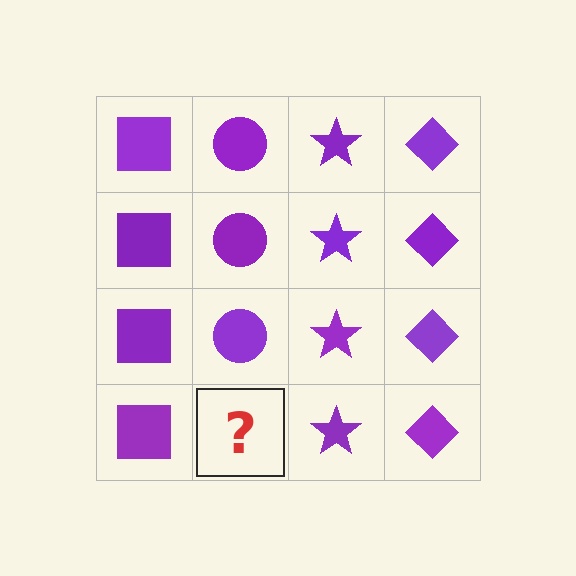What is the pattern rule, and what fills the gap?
The rule is that each column has a consistent shape. The gap should be filled with a purple circle.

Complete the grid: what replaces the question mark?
The question mark should be replaced with a purple circle.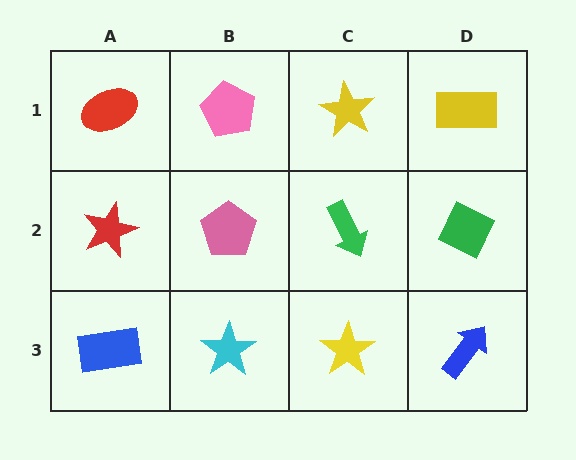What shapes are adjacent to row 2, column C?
A yellow star (row 1, column C), a yellow star (row 3, column C), a pink pentagon (row 2, column B), a green diamond (row 2, column D).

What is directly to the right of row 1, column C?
A yellow rectangle.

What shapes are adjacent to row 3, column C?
A green arrow (row 2, column C), a cyan star (row 3, column B), a blue arrow (row 3, column D).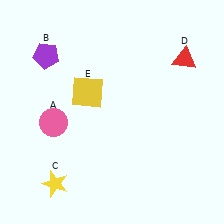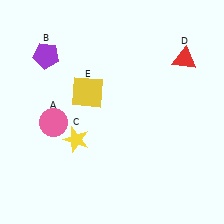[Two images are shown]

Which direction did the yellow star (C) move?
The yellow star (C) moved up.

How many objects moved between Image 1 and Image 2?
1 object moved between the two images.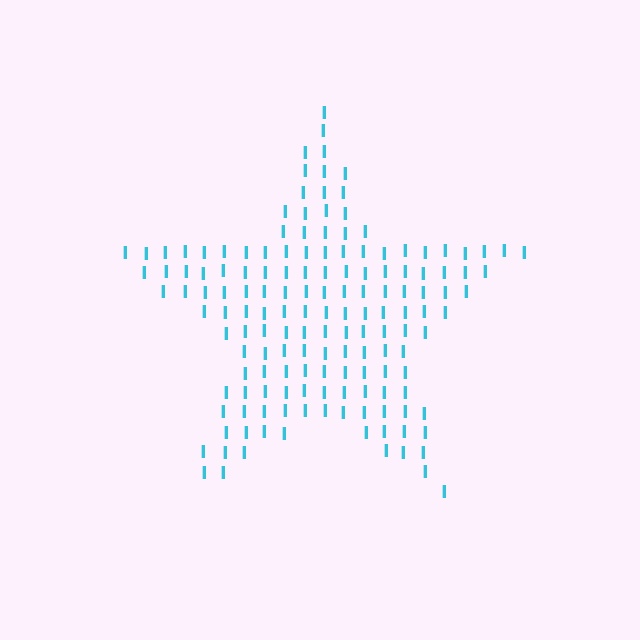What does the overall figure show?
The overall figure shows a star.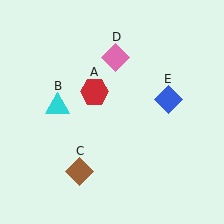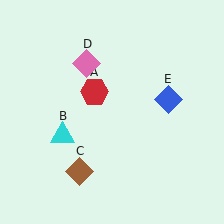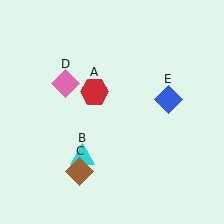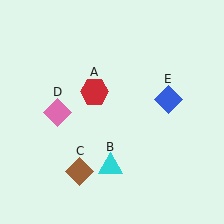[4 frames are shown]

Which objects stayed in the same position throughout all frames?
Red hexagon (object A) and brown diamond (object C) and blue diamond (object E) remained stationary.